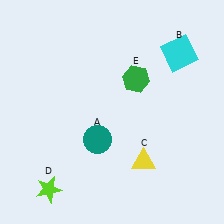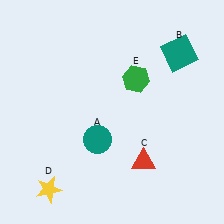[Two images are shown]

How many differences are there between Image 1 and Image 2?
There are 3 differences between the two images.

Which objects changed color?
B changed from cyan to teal. C changed from yellow to red. D changed from lime to yellow.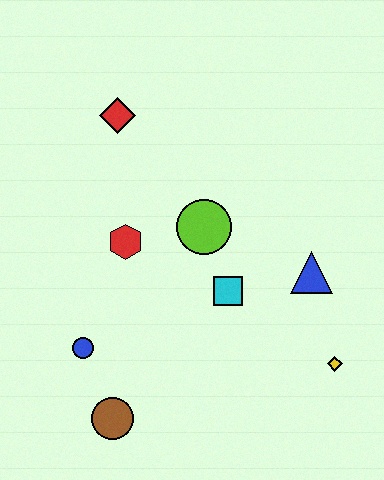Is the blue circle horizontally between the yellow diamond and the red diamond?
No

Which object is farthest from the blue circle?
The yellow diamond is farthest from the blue circle.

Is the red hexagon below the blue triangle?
No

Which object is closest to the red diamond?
The red hexagon is closest to the red diamond.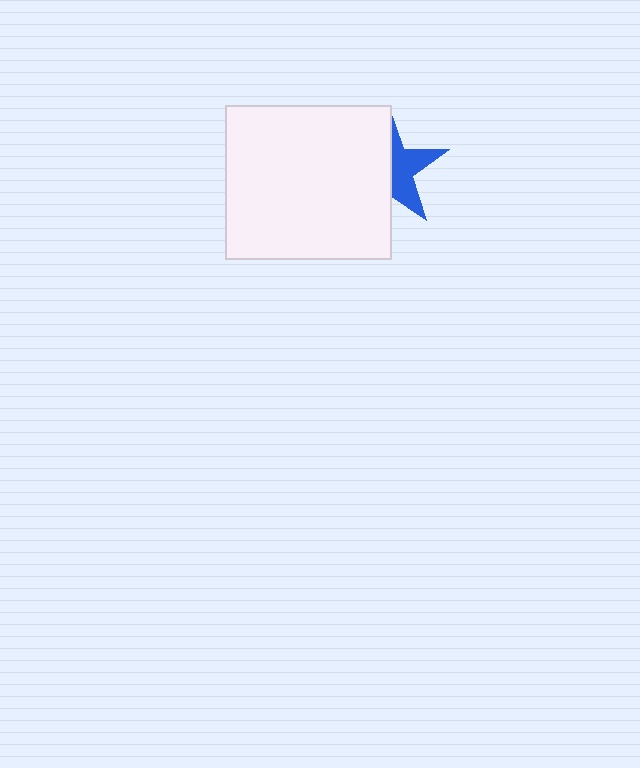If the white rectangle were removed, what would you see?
You would see the complete blue star.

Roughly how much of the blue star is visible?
A small part of it is visible (roughly 45%).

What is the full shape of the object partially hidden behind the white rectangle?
The partially hidden object is a blue star.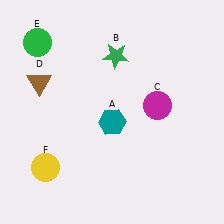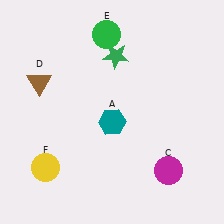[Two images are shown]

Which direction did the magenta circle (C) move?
The magenta circle (C) moved down.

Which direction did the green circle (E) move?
The green circle (E) moved right.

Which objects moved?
The objects that moved are: the magenta circle (C), the green circle (E).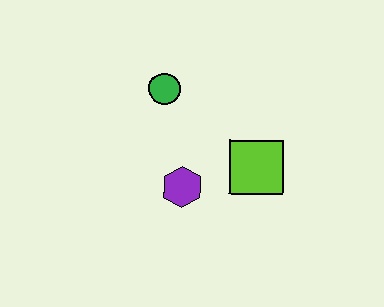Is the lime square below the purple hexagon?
No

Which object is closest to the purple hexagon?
The lime square is closest to the purple hexagon.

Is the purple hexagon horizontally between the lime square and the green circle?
Yes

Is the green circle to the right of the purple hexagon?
No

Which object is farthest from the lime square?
The green circle is farthest from the lime square.